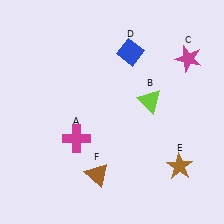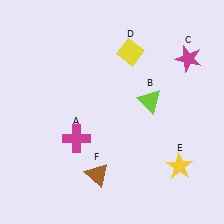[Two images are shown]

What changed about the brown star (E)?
In Image 1, E is brown. In Image 2, it changed to yellow.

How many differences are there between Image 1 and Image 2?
There are 2 differences between the two images.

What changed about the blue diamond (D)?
In Image 1, D is blue. In Image 2, it changed to yellow.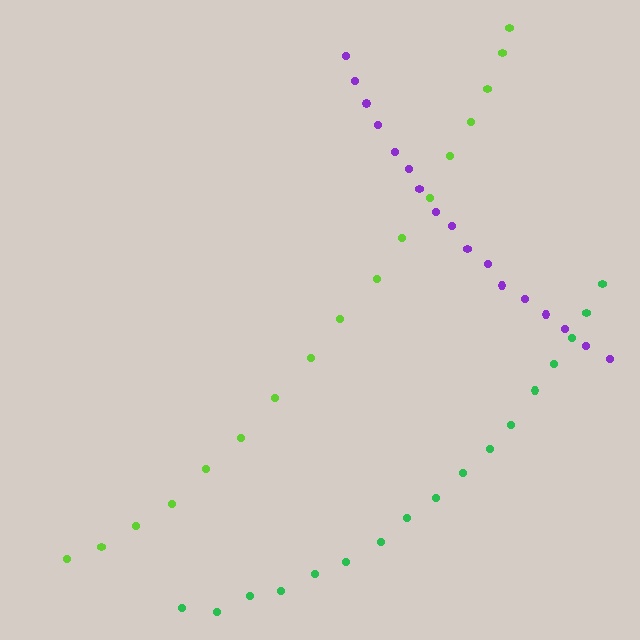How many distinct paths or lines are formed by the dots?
There are 3 distinct paths.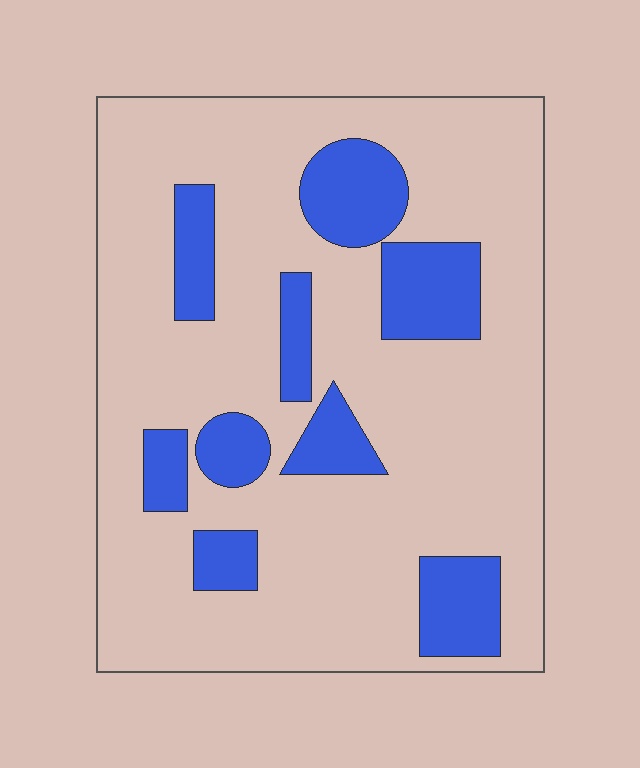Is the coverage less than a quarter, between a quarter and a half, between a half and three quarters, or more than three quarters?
Less than a quarter.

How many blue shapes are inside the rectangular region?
9.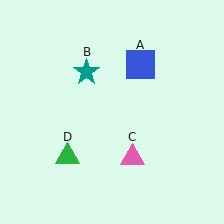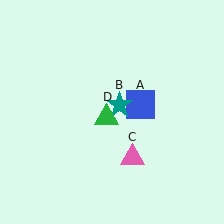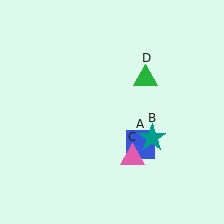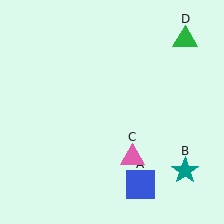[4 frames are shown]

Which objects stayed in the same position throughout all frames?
Pink triangle (object C) remained stationary.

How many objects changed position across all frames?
3 objects changed position: blue square (object A), teal star (object B), green triangle (object D).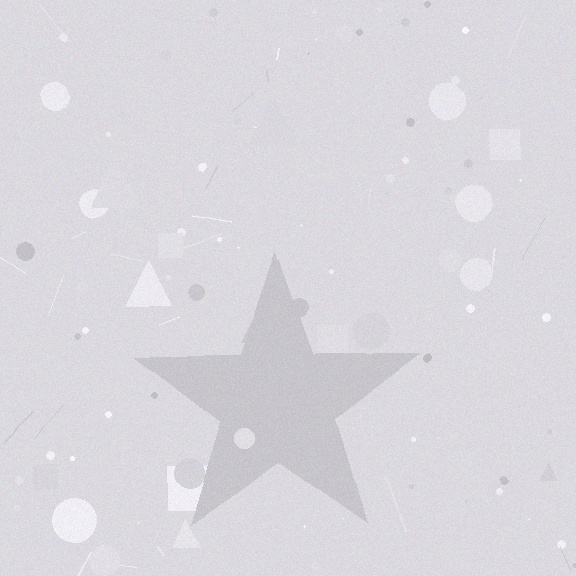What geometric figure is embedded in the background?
A star is embedded in the background.